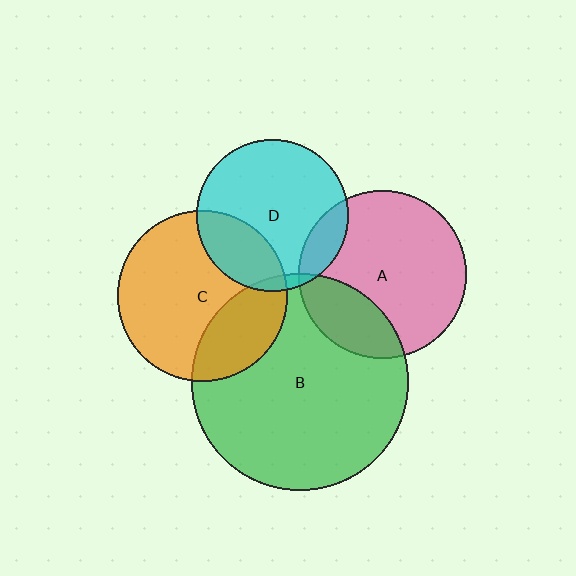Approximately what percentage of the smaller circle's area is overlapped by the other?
Approximately 25%.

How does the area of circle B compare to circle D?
Approximately 2.0 times.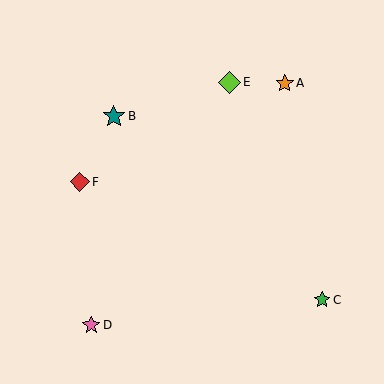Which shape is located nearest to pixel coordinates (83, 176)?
The red diamond (labeled F) at (80, 182) is nearest to that location.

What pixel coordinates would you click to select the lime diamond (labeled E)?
Click at (229, 82) to select the lime diamond E.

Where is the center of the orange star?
The center of the orange star is at (285, 83).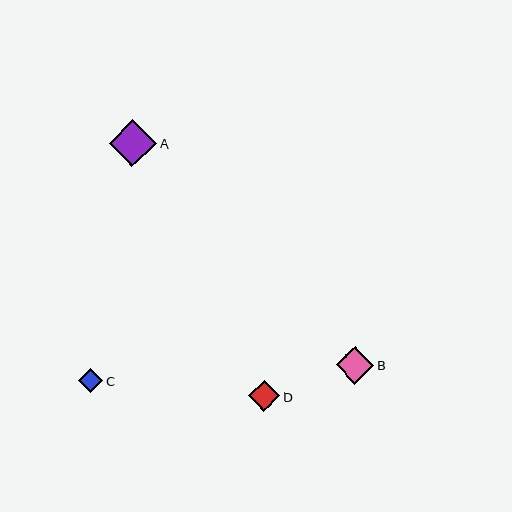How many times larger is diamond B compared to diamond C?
Diamond B is approximately 1.5 times the size of diamond C.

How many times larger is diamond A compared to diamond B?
Diamond A is approximately 1.3 times the size of diamond B.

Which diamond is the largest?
Diamond A is the largest with a size of approximately 47 pixels.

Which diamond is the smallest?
Diamond C is the smallest with a size of approximately 24 pixels.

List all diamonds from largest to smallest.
From largest to smallest: A, B, D, C.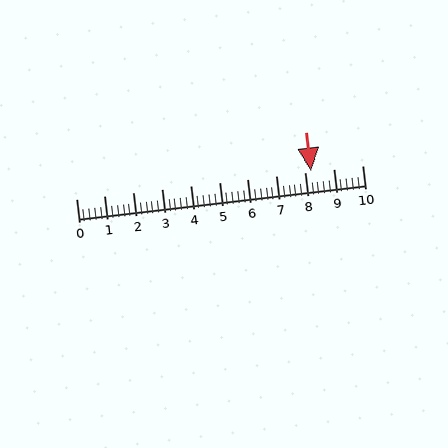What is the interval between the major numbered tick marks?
The major tick marks are spaced 1 units apart.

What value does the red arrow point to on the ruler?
The red arrow points to approximately 8.2.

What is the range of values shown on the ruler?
The ruler shows values from 0 to 10.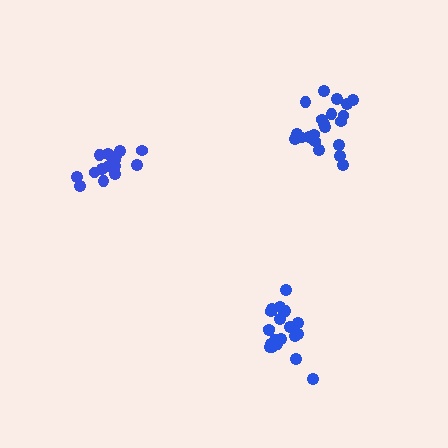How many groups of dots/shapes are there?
There are 3 groups.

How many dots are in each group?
Group 1: 20 dots, Group 2: 15 dots, Group 3: 21 dots (56 total).